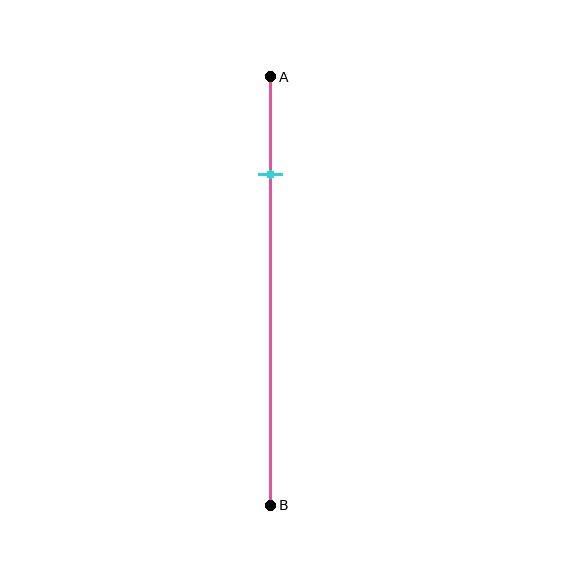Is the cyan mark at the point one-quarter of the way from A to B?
Yes, the mark is approximately at the one-quarter point.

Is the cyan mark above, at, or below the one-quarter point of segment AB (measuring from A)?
The cyan mark is approximately at the one-quarter point of segment AB.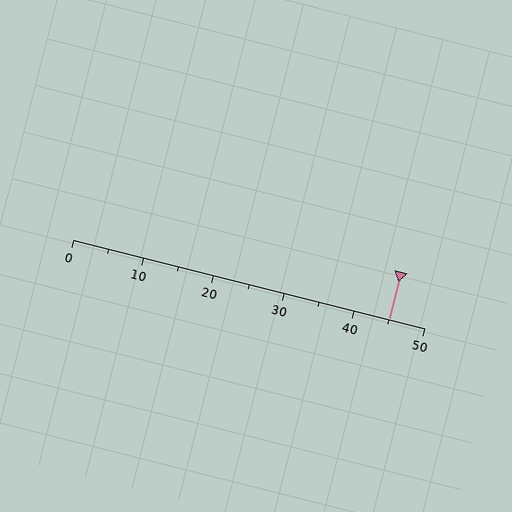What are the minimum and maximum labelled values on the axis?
The axis runs from 0 to 50.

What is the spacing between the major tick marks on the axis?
The major ticks are spaced 10 apart.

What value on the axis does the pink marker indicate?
The marker indicates approximately 45.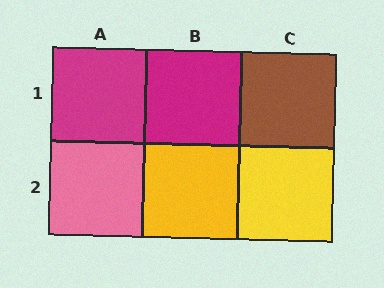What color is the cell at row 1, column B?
Magenta.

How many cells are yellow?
2 cells are yellow.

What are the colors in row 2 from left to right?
Pink, yellow, yellow.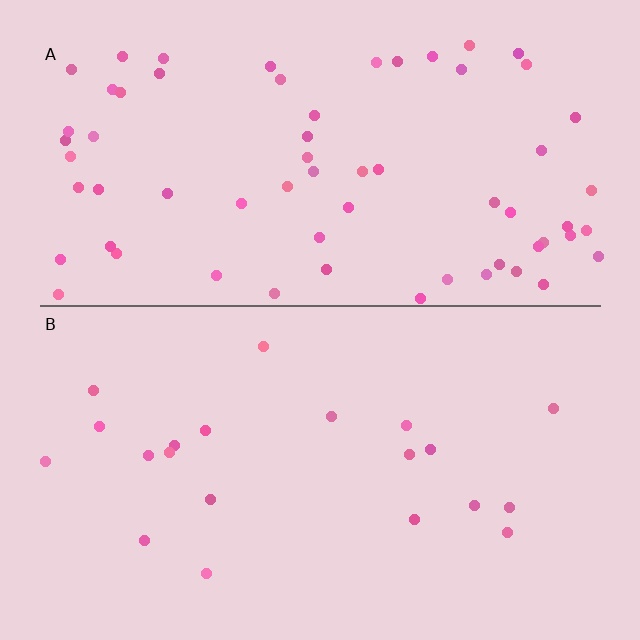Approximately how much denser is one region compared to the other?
Approximately 3.1× — region A over region B.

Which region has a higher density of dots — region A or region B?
A (the top).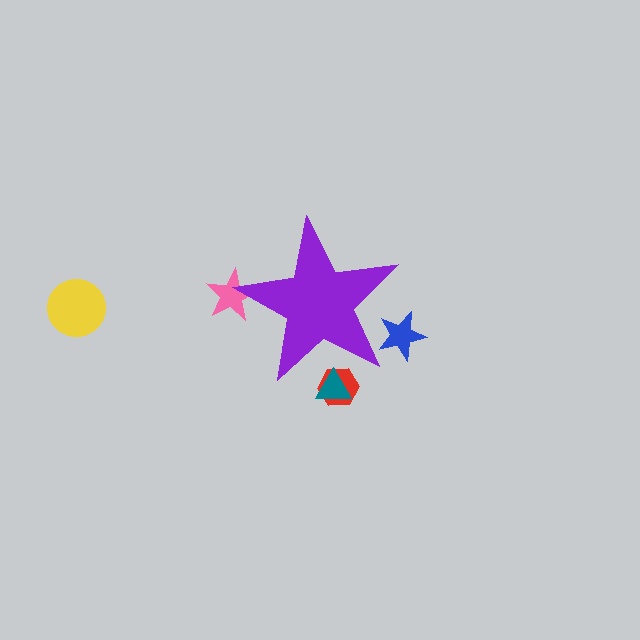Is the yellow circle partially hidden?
No, the yellow circle is fully visible.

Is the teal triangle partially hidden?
Yes, the teal triangle is partially hidden behind the purple star.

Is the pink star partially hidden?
Yes, the pink star is partially hidden behind the purple star.